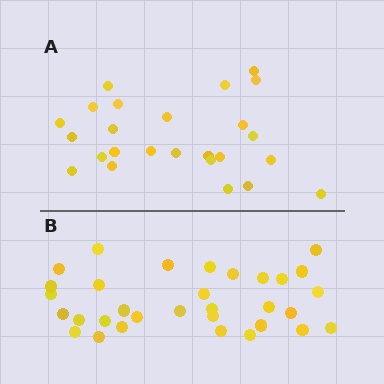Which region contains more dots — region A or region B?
Region B (the bottom region) has more dots.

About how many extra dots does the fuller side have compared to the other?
Region B has roughly 8 or so more dots than region A.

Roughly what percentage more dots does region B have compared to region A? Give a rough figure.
About 30% more.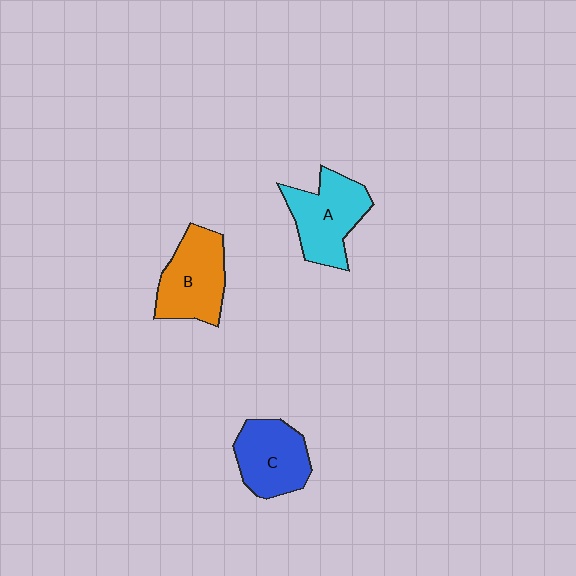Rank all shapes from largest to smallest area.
From largest to smallest: A (cyan), B (orange), C (blue).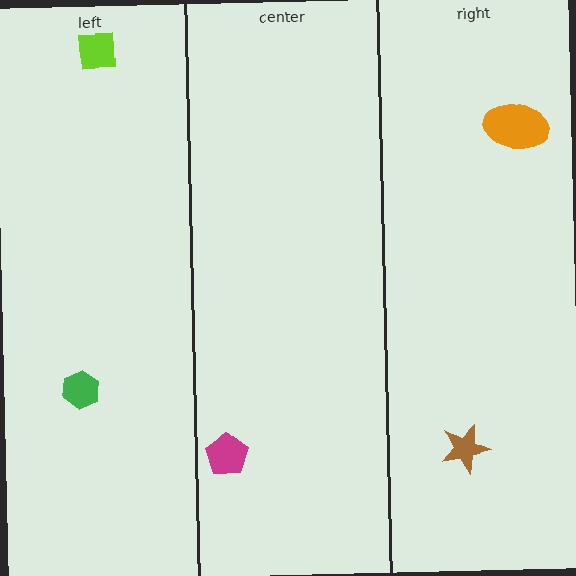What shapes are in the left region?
The lime square, the green hexagon.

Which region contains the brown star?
The right region.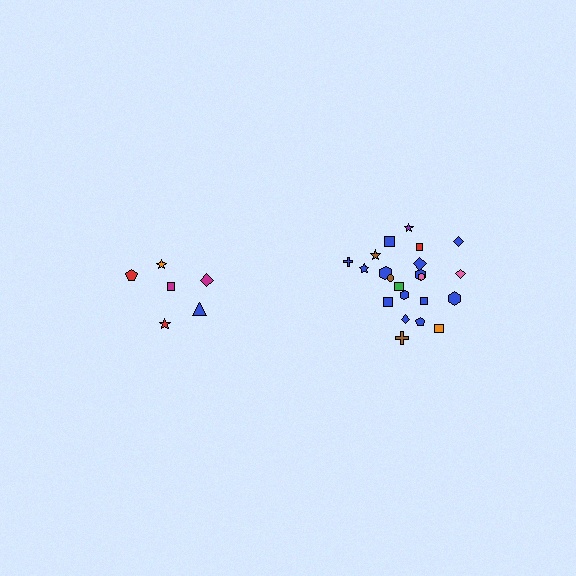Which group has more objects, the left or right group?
The right group.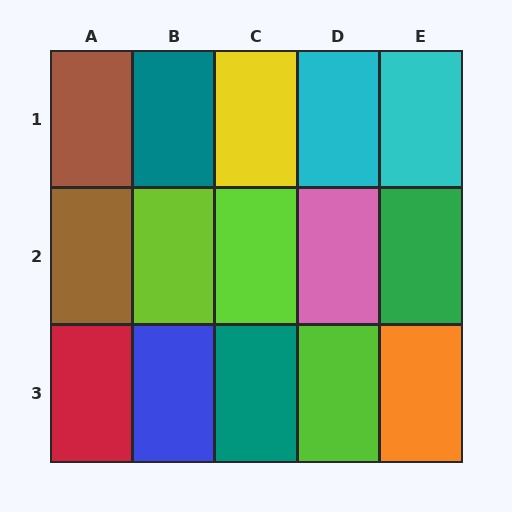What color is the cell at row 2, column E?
Green.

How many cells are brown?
2 cells are brown.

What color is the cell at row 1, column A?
Brown.